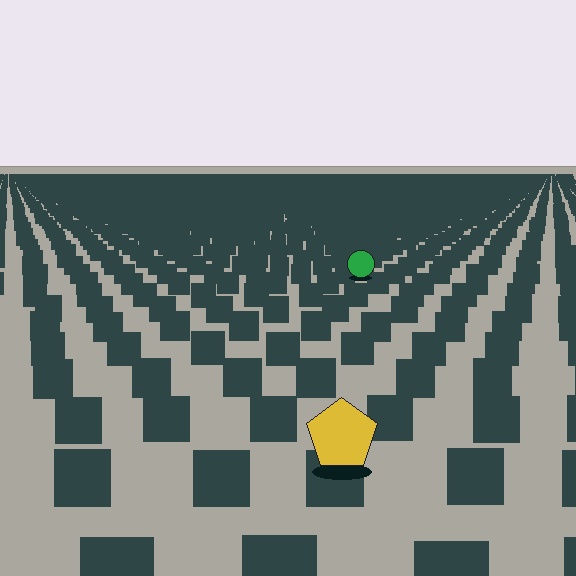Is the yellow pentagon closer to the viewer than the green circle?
Yes. The yellow pentagon is closer — you can tell from the texture gradient: the ground texture is coarser near it.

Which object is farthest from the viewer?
The green circle is farthest from the viewer. It appears smaller and the ground texture around it is denser.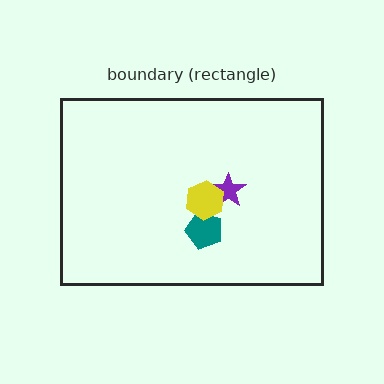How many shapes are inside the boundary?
3 inside, 0 outside.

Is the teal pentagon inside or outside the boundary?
Inside.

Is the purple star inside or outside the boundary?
Inside.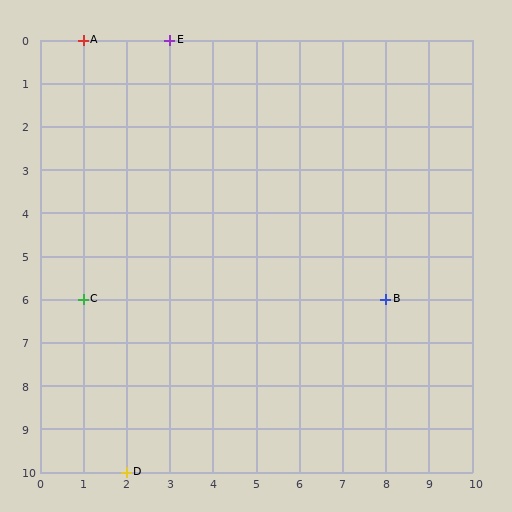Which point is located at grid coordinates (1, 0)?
Point A is at (1, 0).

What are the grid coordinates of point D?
Point D is at grid coordinates (2, 10).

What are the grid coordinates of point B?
Point B is at grid coordinates (8, 6).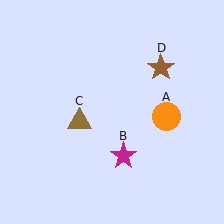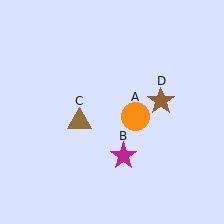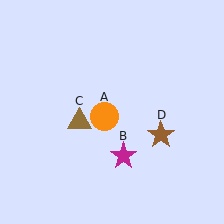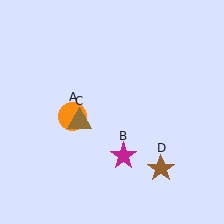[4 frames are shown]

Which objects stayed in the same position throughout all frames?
Magenta star (object B) and brown triangle (object C) remained stationary.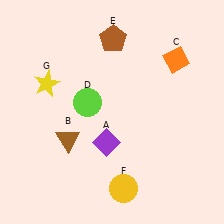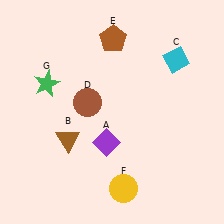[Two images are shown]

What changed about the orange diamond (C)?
In Image 1, C is orange. In Image 2, it changed to cyan.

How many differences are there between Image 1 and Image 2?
There are 3 differences between the two images.